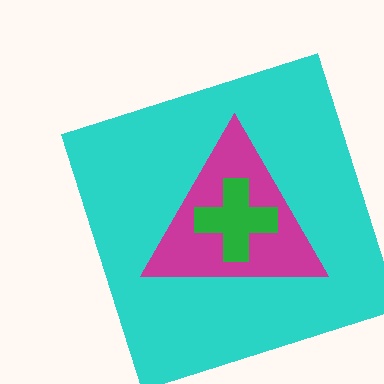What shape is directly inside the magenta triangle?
The green cross.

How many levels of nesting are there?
3.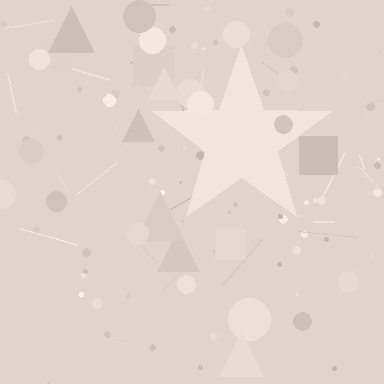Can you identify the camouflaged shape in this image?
The camouflaged shape is a star.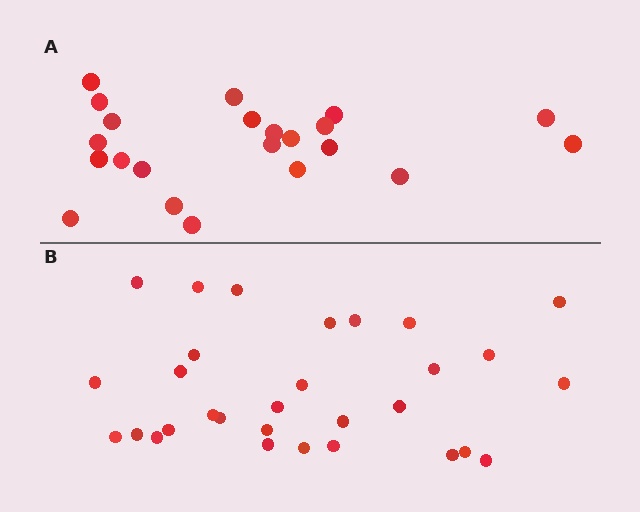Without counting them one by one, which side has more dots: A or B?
Region B (the bottom region) has more dots.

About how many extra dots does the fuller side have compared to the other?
Region B has roughly 8 or so more dots than region A.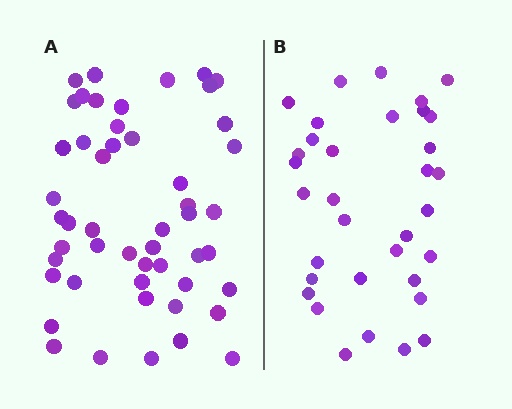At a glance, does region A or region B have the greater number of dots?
Region A (the left region) has more dots.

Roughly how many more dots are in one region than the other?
Region A has approximately 15 more dots than region B.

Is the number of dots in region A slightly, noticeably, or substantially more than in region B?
Region A has substantially more. The ratio is roughly 1.5 to 1.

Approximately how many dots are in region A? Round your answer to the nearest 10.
About 50 dots.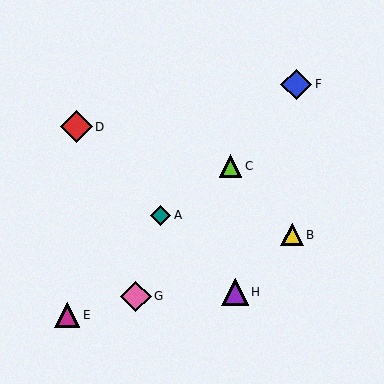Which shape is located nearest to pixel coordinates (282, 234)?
The yellow triangle (labeled B) at (292, 235) is nearest to that location.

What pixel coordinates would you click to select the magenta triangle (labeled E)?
Click at (67, 315) to select the magenta triangle E.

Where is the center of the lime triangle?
The center of the lime triangle is at (230, 166).